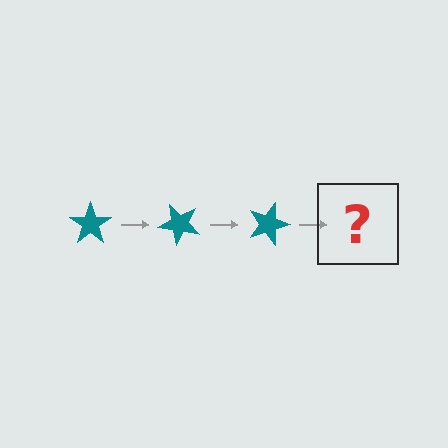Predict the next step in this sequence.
The next step is a teal star rotated 135 degrees.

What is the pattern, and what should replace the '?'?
The pattern is that the star rotates 45 degrees each step. The '?' should be a teal star rotated 135 degrees.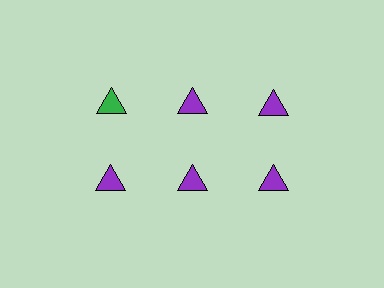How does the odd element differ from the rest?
It has a different color: green instead of purple.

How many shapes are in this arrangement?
There are 6 shapes arranged in a grid pattern.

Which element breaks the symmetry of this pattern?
The green triangle in the top row, leftmost column breaks the symmetry. All other shapes are purple triangles.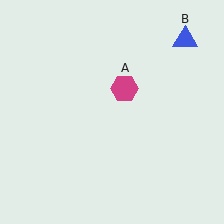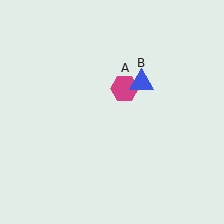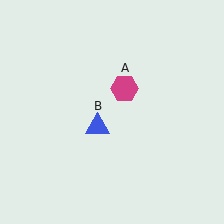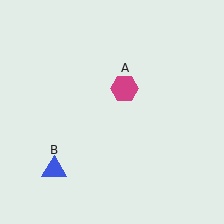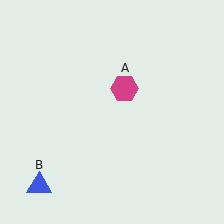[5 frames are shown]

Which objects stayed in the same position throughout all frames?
Magenta hexagon (object A) remained stationary.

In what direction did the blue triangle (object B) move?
The blue triangle (object B) moved down and to the left.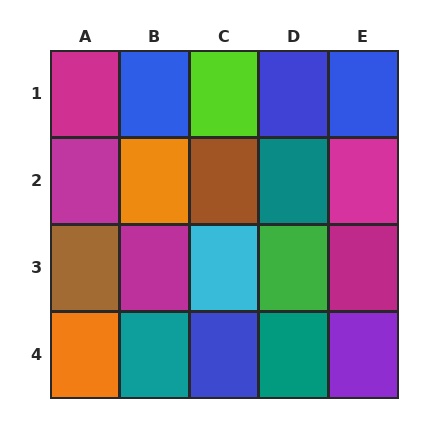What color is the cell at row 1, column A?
Magenta.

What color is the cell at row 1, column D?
Blue.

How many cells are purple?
1 cell is purple.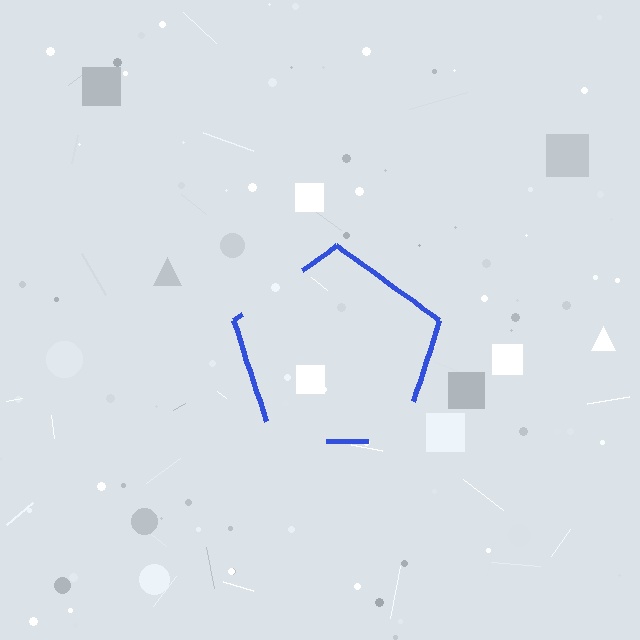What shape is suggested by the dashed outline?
The dashed outline suggests a pentagon.